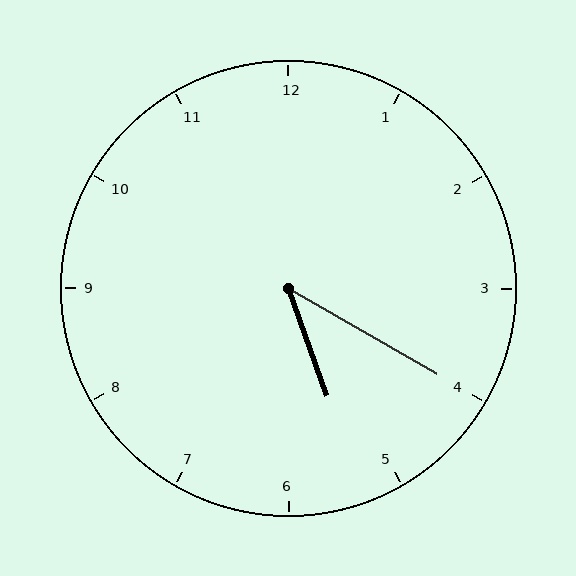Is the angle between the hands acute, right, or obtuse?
It is acute.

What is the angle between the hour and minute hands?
Approximately 40 degrees.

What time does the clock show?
5:20.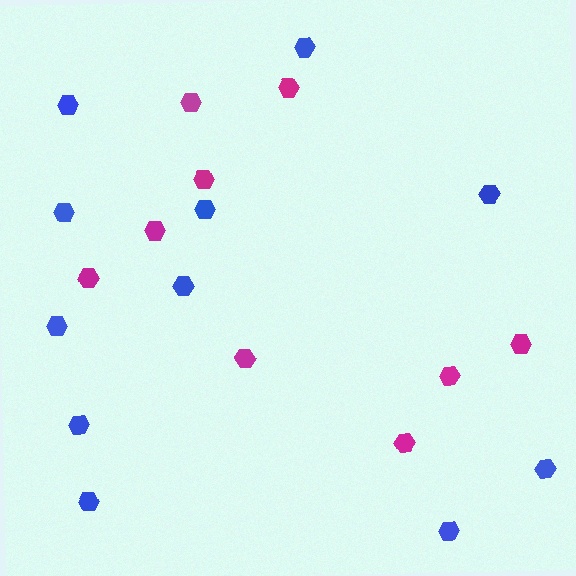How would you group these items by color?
There are 2 groups: one group of blue hexagons (11) and one group of magenta hexagons (9).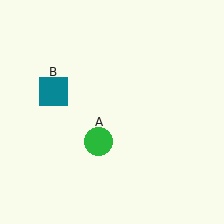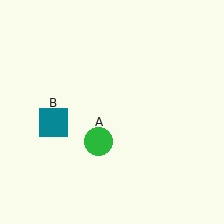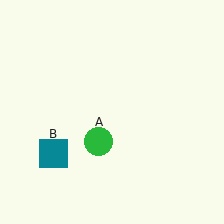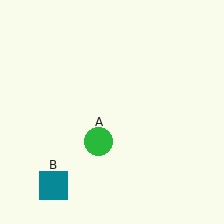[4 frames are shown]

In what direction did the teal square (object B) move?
The teal square (object B) moved down.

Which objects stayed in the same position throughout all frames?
Green circle (object A) remained stationary.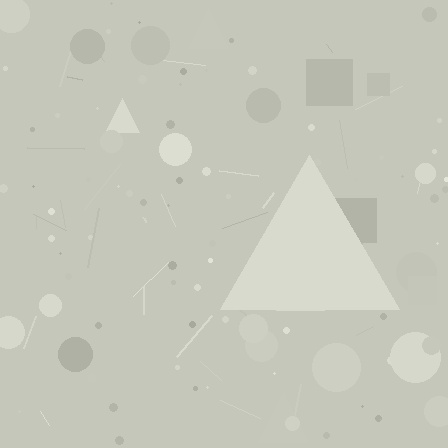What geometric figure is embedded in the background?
A triangle is embedded in the background.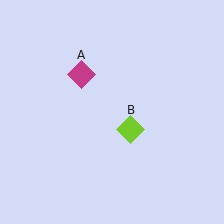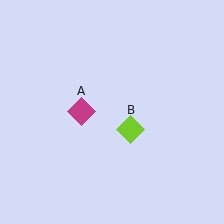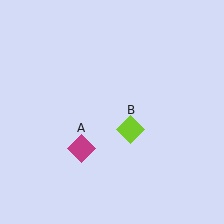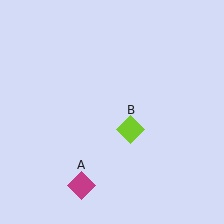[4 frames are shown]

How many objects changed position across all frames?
1 object changed position: magenta diamond (object A).